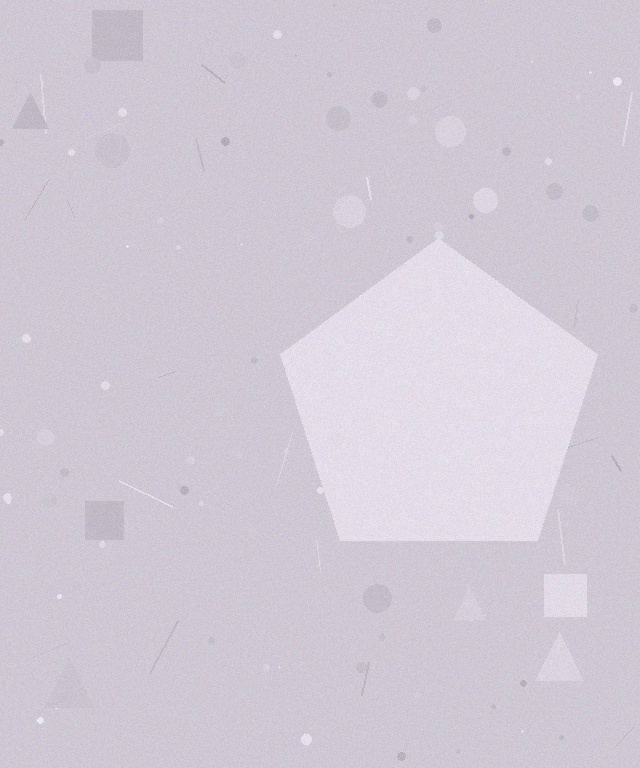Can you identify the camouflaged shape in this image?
The camouflaged shape is a pentagon.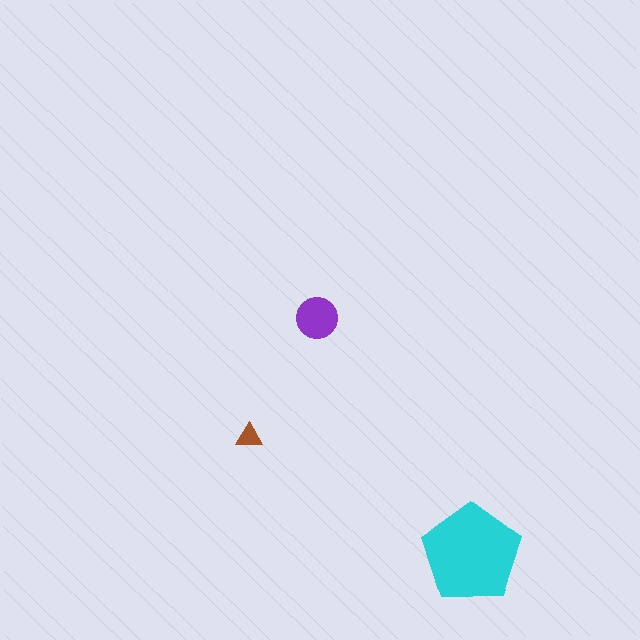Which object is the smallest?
The brown triangle.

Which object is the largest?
The cyan pentagon.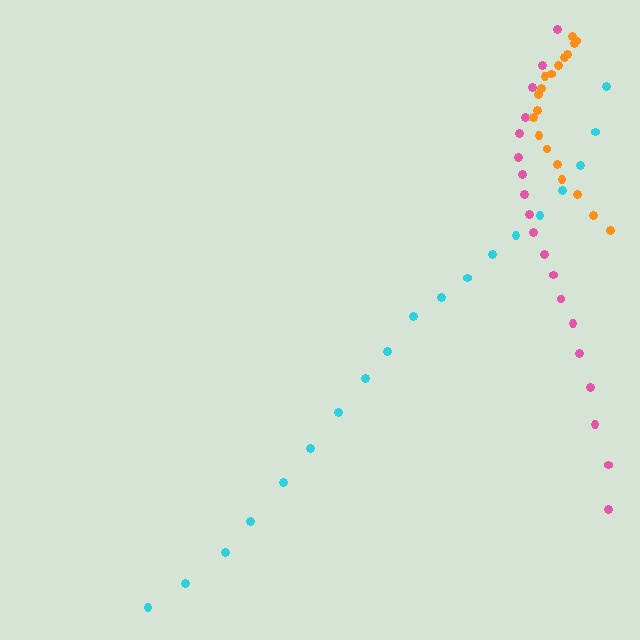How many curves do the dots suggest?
There are 3 distinct paths.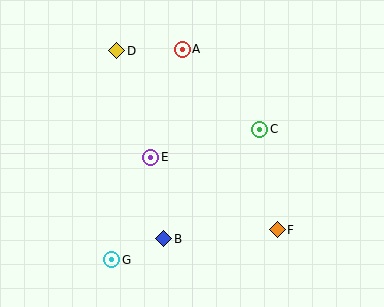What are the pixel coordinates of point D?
Point D is at (117, 51).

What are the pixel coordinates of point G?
Point G is at (112, 260).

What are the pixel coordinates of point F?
Point F is at (277, 230).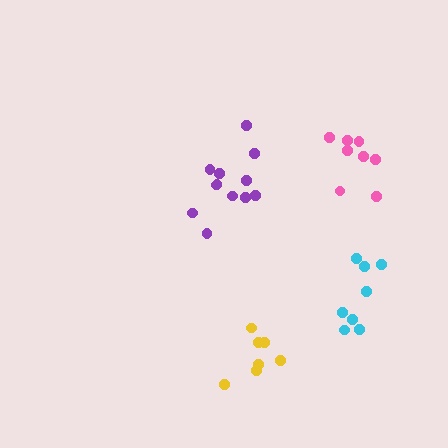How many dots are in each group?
Group 1: 12 dots, Group 2: 8 dots, Group 3: 8 dots, Group 4: 7 dots (35 total).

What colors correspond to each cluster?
The clusters are colored: purple, pink, cyan, yellow.